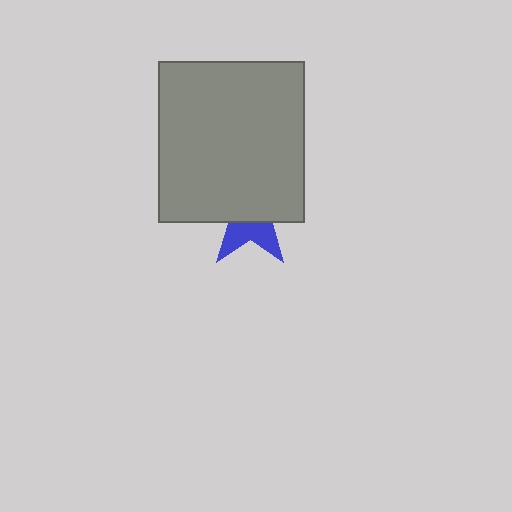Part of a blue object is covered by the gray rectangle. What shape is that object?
It is a star.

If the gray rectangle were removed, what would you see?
You would see the complete blue star.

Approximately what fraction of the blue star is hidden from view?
Roughly 62% of the blue star is hidden behind the gray rectangle.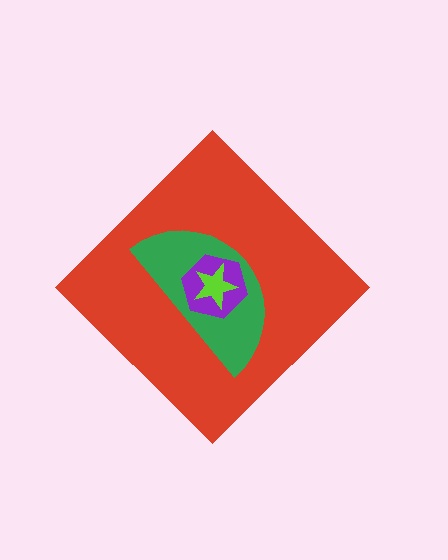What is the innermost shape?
The lime star.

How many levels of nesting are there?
4.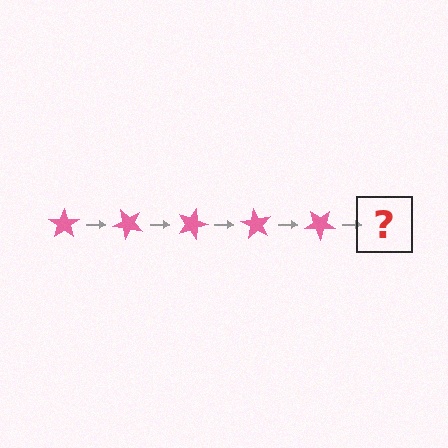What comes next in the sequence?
The next element should be a pink star rotated 225 degrees.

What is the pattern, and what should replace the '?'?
The pattern is that the star rotates 45 degrees each step. The '?' should be a pink star rotated 225 degrees.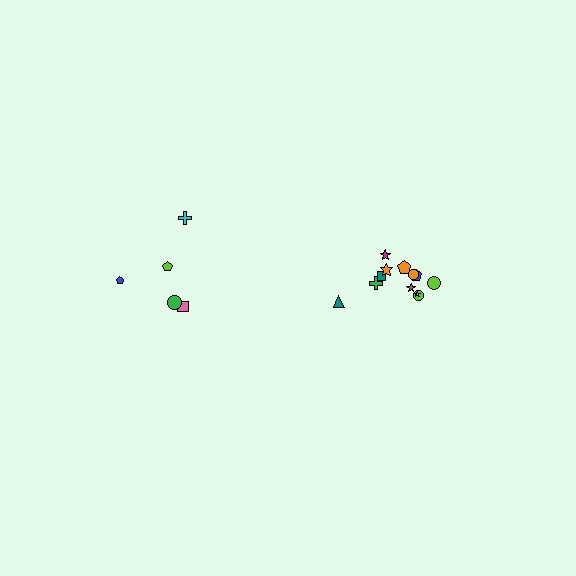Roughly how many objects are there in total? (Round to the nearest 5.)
Roughly 15 objects in total.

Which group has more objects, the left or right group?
The right group.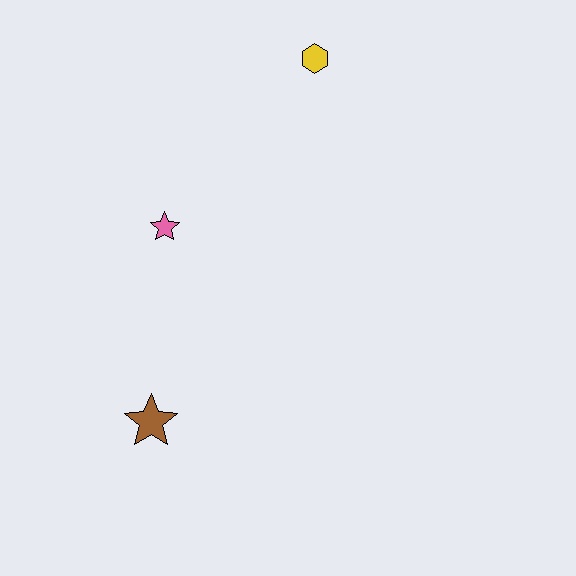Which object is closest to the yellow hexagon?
The pink star is closest to the yellow hexagon.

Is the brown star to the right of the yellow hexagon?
No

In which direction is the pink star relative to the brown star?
The pink star is above the brown star.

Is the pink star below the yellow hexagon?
Yes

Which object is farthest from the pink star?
The yellow hexagon is farthest from the pink star.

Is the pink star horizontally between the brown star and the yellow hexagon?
Yes